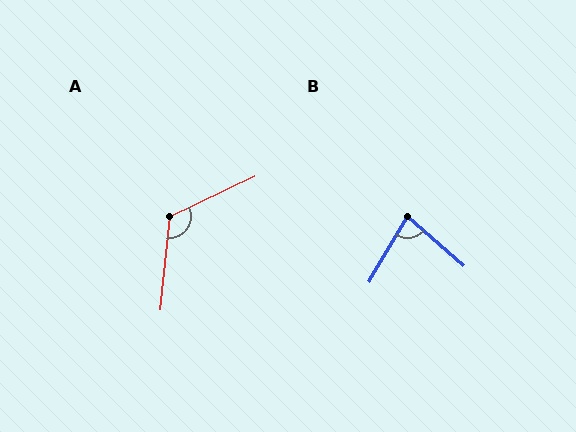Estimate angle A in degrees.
Approximately 121 degrees.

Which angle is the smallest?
B, at approximately 79 degrees.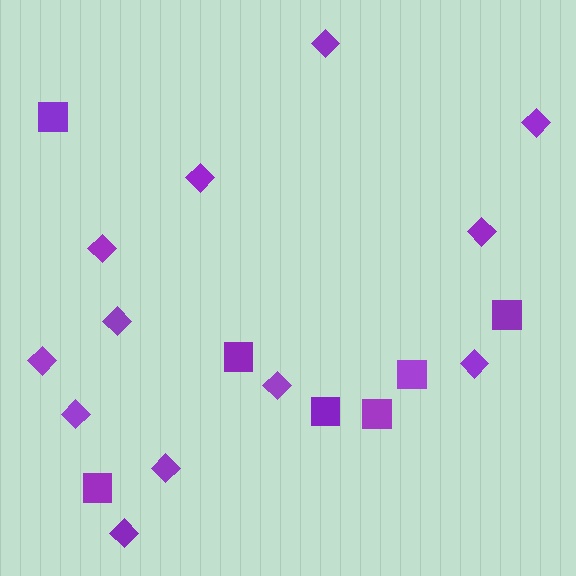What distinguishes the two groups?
There are 2 groups: one group of squares (7) and one group of diamonds (12).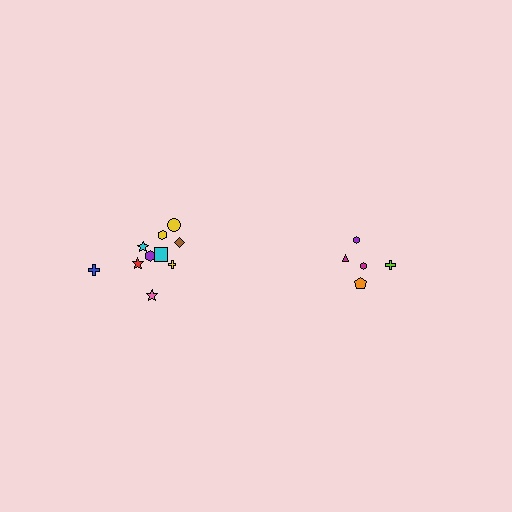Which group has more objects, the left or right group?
The left group.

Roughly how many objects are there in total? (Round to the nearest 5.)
Roughly 15 objects in total.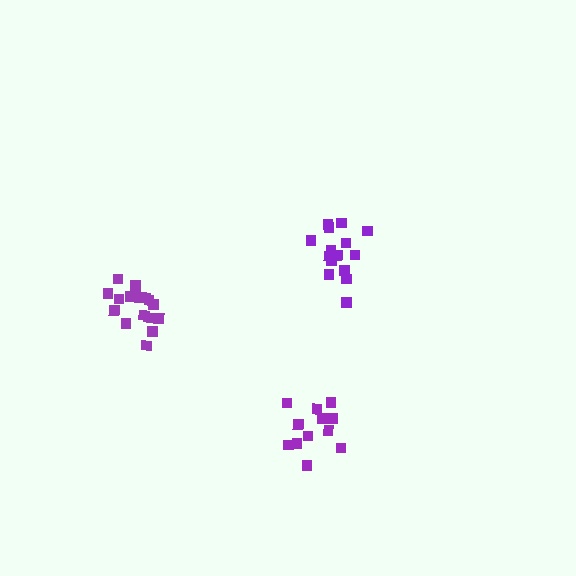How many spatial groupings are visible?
There are 3 spatial groupings.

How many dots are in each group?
Group 1: 12 dots, Group 2: 17 dots, Group 3: 15 dots (44 total).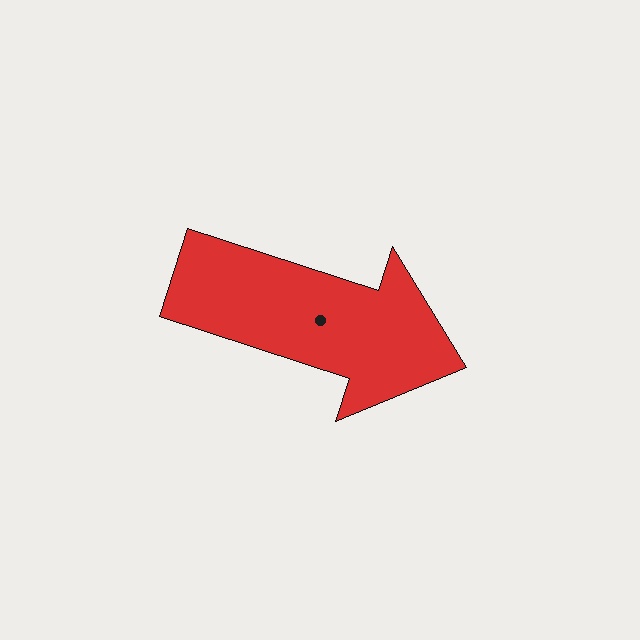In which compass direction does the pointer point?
East.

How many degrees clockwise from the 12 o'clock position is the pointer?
Approximately 108 degrees.